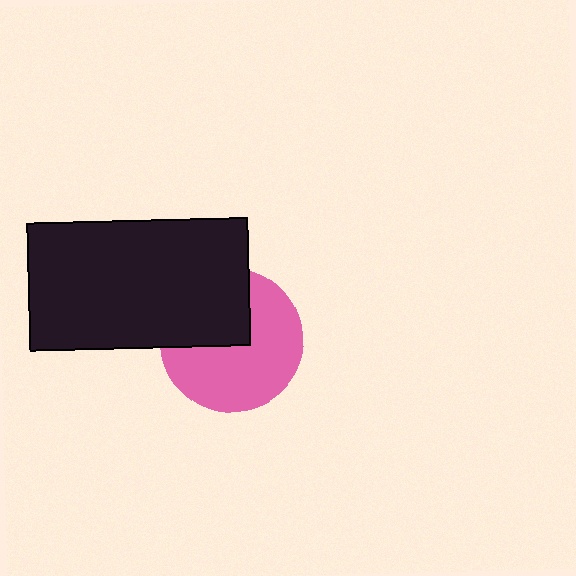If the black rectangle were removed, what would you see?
You would see the complete pink circle.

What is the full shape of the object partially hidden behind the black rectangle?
The partially hidden object is a pink circle.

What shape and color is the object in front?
The object in front is a black rectangle.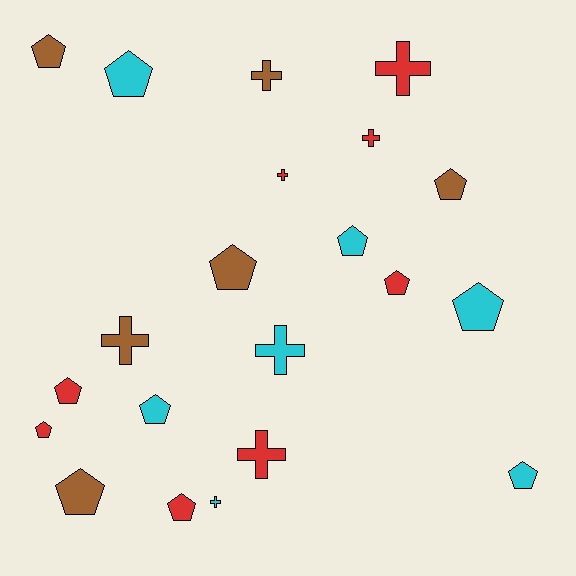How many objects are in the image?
There are 21 objects.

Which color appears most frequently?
Red, with 8 objects.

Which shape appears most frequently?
Pentagon, with 13 objects.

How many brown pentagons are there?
There are 4 brown pentagons.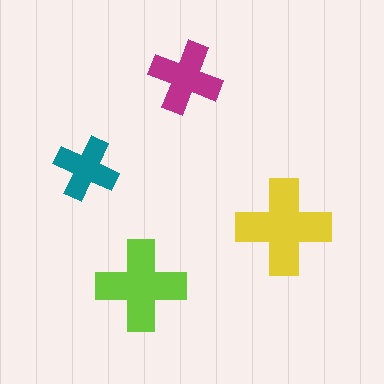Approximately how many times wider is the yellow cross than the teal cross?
About 1.5 times wider.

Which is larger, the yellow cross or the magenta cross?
The yellow one.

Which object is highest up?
The magenta cross is topmost.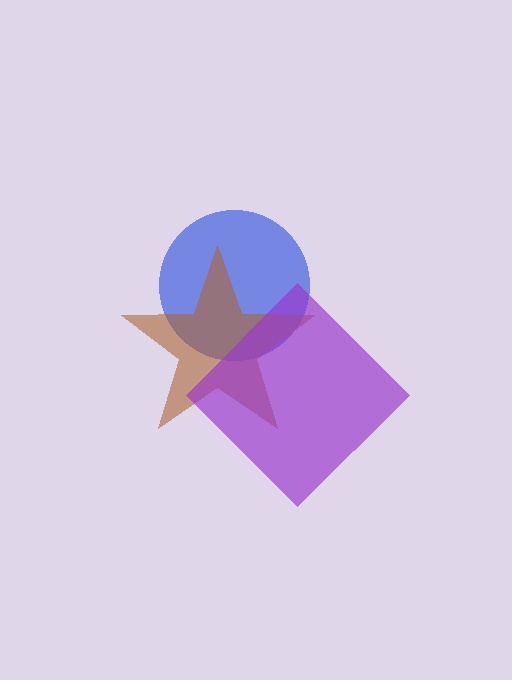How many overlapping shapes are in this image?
There are 3 overlapping shapes in the image.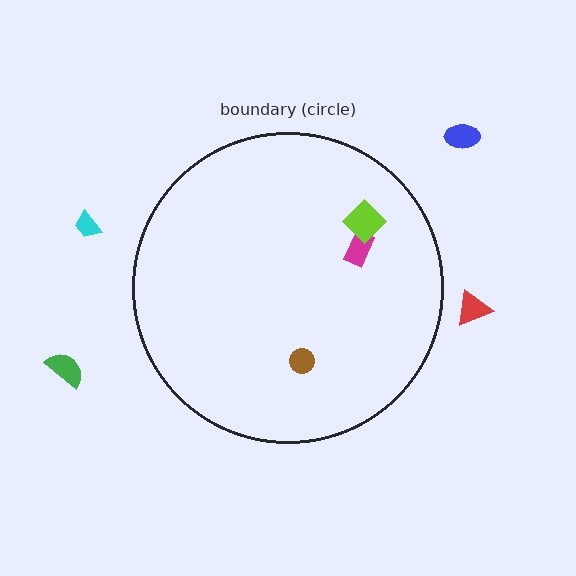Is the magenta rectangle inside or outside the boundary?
Inside.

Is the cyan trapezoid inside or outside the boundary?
Outside.